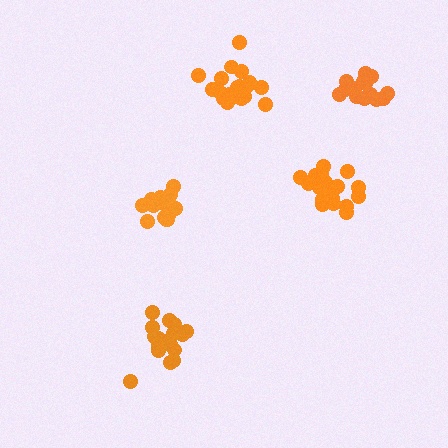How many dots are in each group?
Group 1: 19 dots, Group 2: 20 dots, Group 3: 19 dots, Group 4: 15 dots, Group 5: 15 dots (88 total).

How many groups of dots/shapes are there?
There are 5 groups.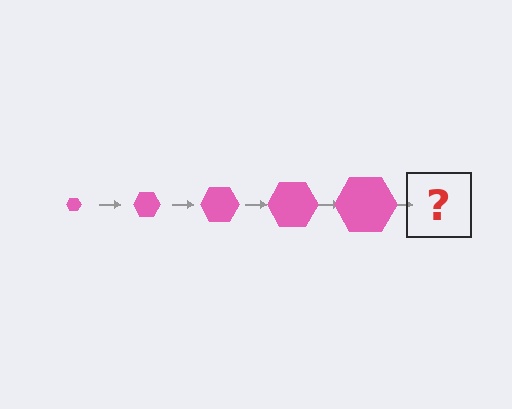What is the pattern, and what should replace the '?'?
The pattern is that the hexagon gets progressively larger each step. The '?' should be a pink hexagon, larger than the previous one.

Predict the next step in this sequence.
The next step is a pink hexagon, larger than the previous one.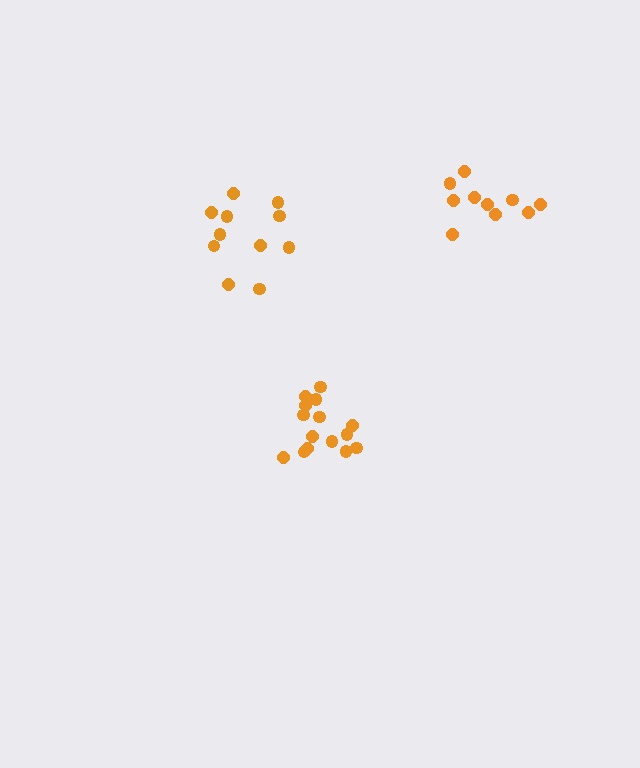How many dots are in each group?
Group 1: 15 dots, Group 2: 10 dots, Group 3: 11 dots (36 total).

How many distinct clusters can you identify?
There are 3 distinct clusters.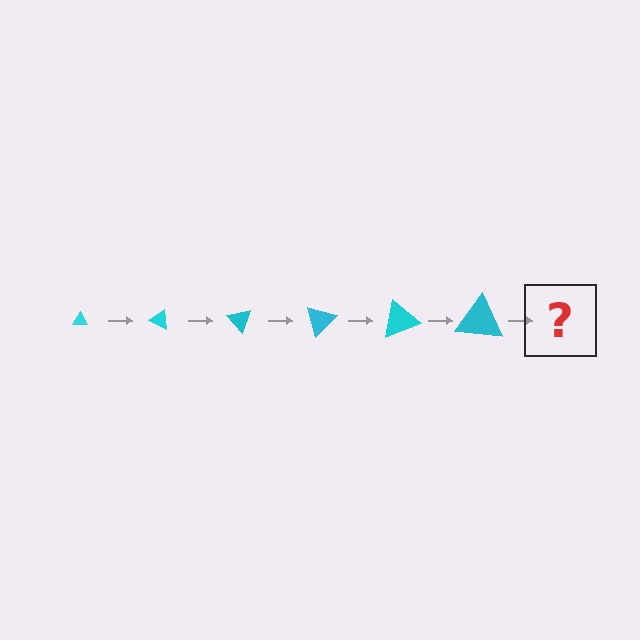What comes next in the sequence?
The next element should be a triangle, larger than the previous one and rotated 150 degrees from the start.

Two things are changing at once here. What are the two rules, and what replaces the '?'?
The two rules are that the triangle grows larger each step and it rotates 25 degrees each step. The '?' should be a triangle, larger than the previous one and rotated 150 degrees from the start.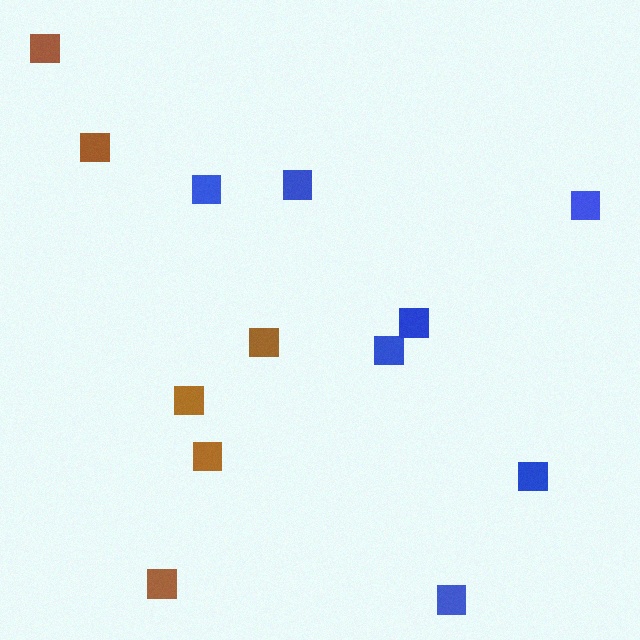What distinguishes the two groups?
There are 2 groups: one group of brown squares (6) and one group of blue squares (7).